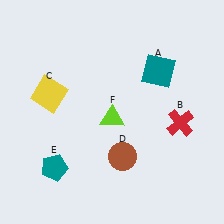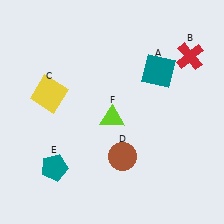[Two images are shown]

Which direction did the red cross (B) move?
The red cross (B) moved up.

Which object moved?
The red cross (B) moved up.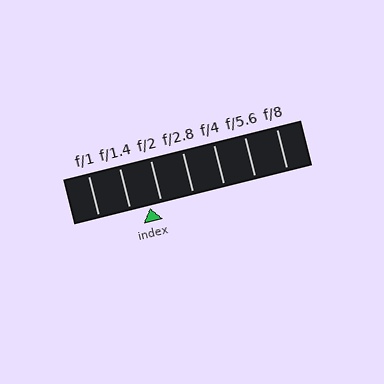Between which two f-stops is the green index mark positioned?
The index mark is between f/1.4 and f/2.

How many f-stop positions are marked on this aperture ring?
There are 7 f-stop positions marked.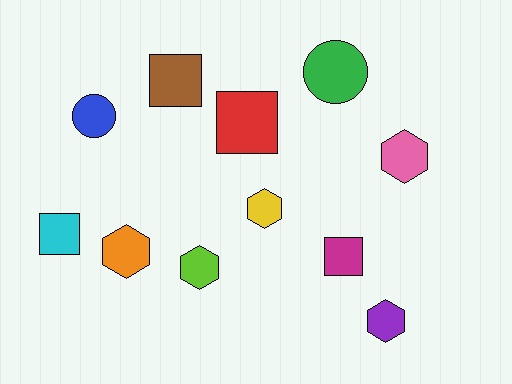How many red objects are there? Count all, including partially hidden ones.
There is 1 red object.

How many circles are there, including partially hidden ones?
There are 2 circles.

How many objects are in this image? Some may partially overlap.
There are 11 objects.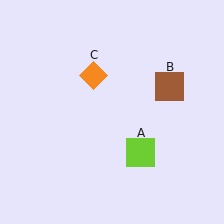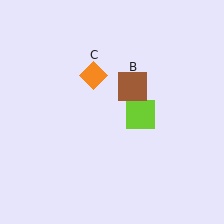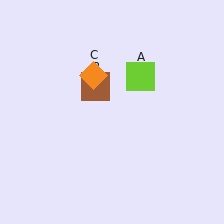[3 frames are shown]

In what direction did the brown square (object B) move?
The brown square (object B) moved left.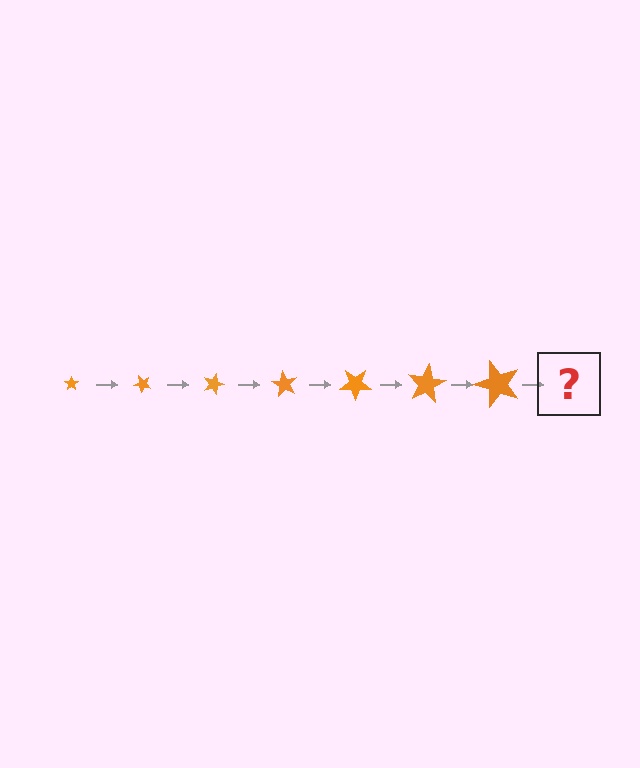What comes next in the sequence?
The next element should be a star, larger than the previous one and rotated 315 degrees from the start.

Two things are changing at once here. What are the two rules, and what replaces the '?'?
The two rules are that the star grows larger each step and it rotates 45 degrees each step. The '?' should be a star, larger than the previous one and rotated 315 degrees from the start.